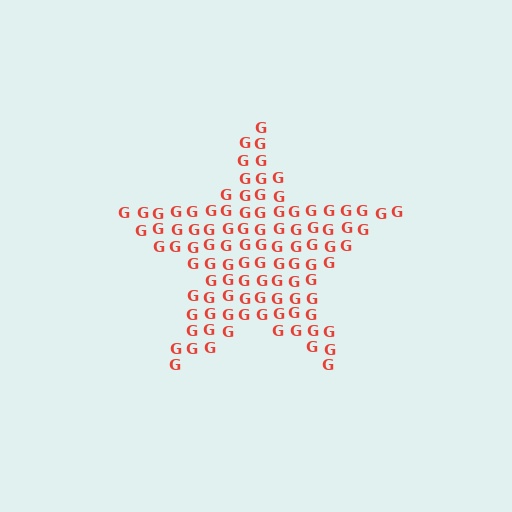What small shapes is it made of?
It is made of small letter G's.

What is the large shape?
The large shape is a star.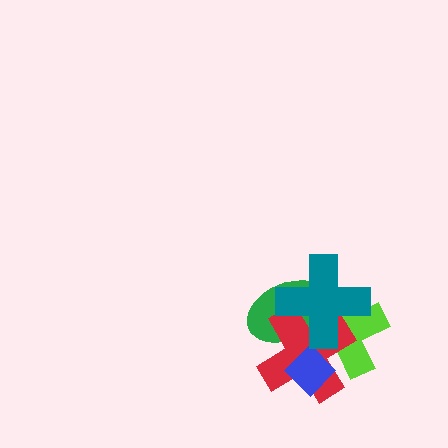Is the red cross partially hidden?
Yes, it is partially covered by another shape.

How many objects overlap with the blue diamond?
2 objects overlap with the blue diamond.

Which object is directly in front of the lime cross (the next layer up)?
The red cross is directly in front of the lime cross.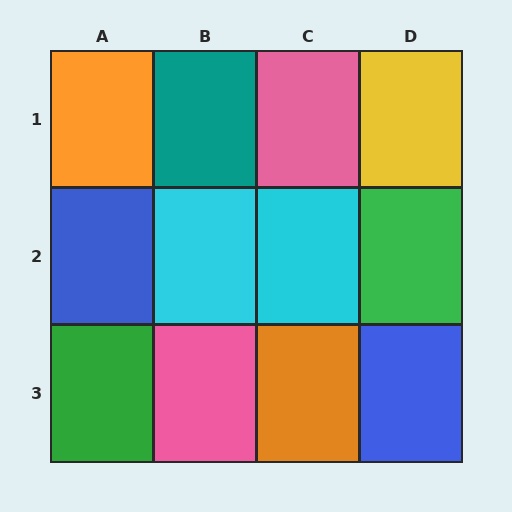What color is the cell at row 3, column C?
Orange.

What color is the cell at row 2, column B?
Cyan.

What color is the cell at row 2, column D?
Green.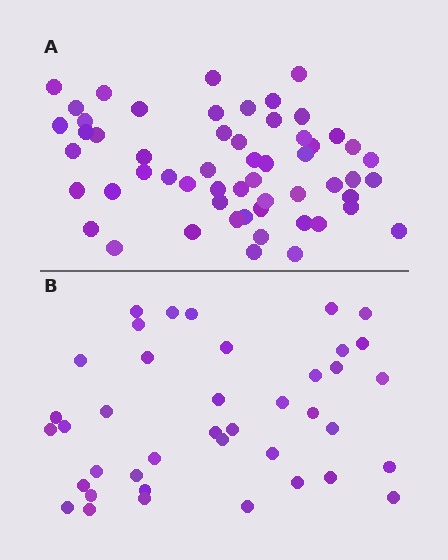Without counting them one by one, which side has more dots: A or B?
Region A (the top region) has more dots.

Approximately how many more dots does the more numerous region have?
Region A has approximately 15 more dots than region B.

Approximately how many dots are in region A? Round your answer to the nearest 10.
About 60 dots. (The exact count is 56, which rounds to 60.)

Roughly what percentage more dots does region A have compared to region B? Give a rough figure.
About 40% more.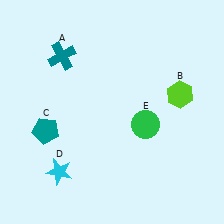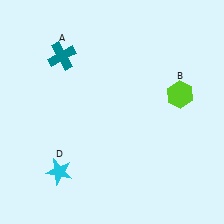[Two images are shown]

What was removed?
The teal pentagon (C), the green circle (E) were removed in Image 2.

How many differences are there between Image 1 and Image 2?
There are 2 differences between the two images.